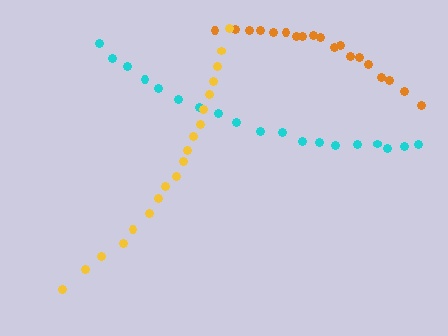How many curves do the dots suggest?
There are 3 distinct paths.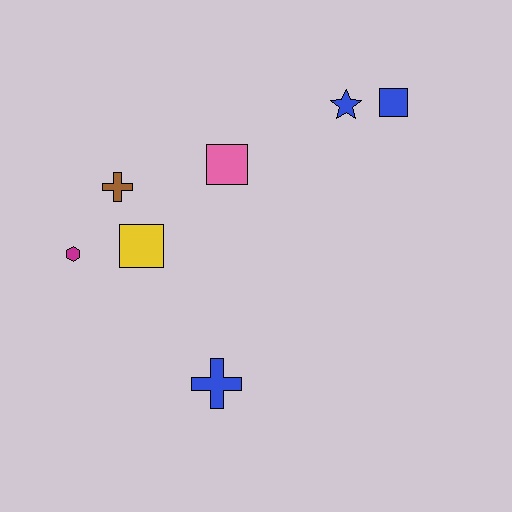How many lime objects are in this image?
There are no lime objects.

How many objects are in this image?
There are 7 objects.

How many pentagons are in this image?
There are no pentagons.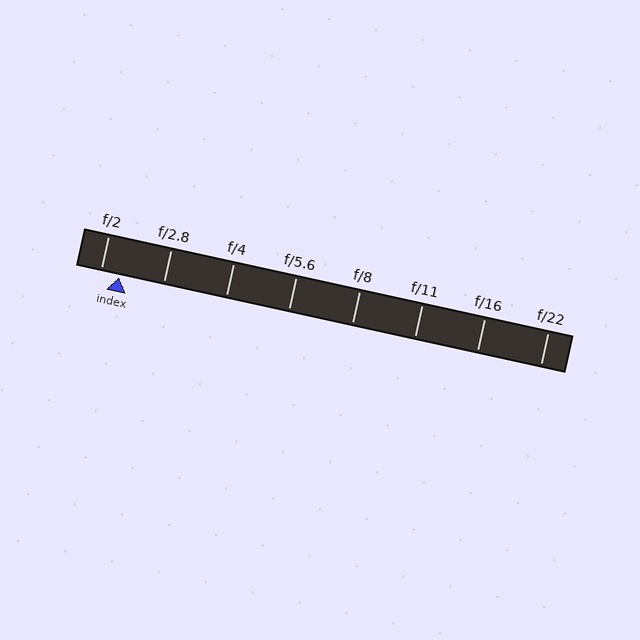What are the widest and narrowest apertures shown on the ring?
The widest aperture shown is f/2 and the narrowest is f/22.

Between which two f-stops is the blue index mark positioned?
The index mark is between f/2 and f/2.8.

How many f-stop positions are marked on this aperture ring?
There are 8 f-stop positions marked.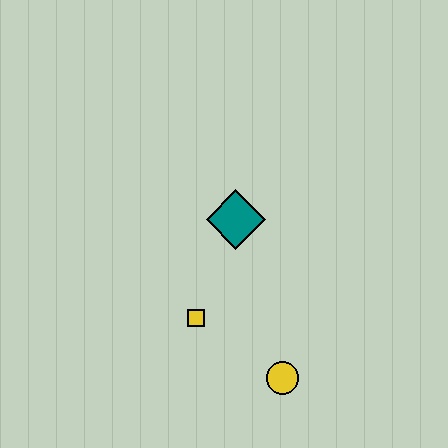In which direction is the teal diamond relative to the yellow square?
The teal diamond is above the yellow square.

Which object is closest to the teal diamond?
The yellow square is closest to the teal diamond.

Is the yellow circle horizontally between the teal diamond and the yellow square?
No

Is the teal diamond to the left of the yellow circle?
Yes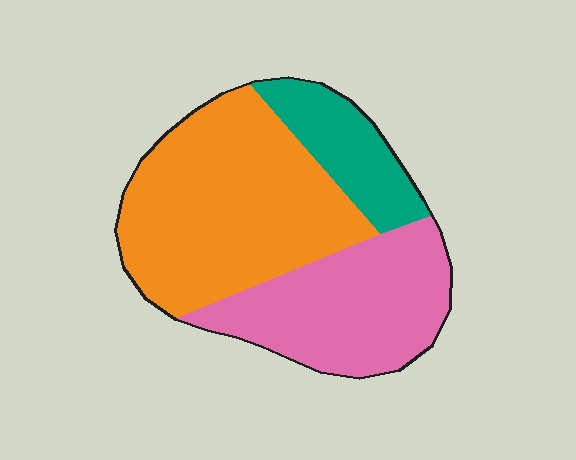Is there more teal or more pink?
Pink.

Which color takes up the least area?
Teal, at roughly 15%.